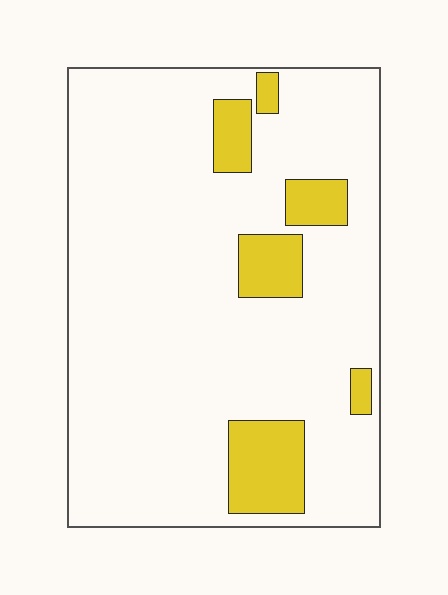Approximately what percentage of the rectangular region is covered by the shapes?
Approximately 15%.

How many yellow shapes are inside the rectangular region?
6.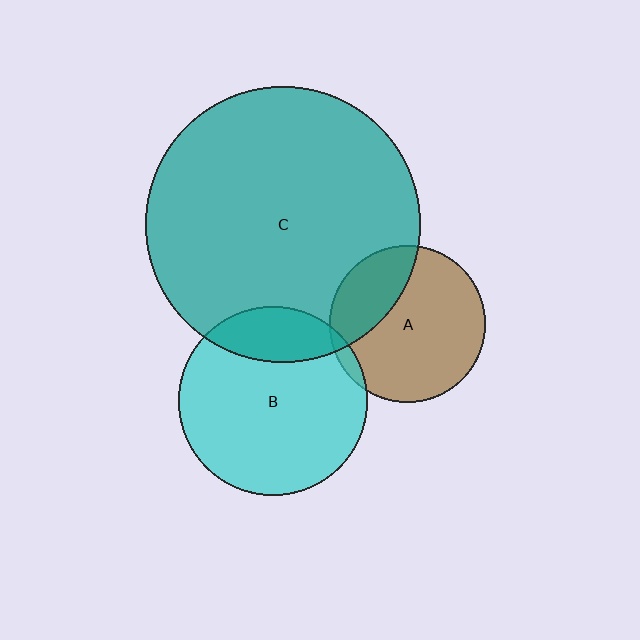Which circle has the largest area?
Circle C (teal).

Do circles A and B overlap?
Yes.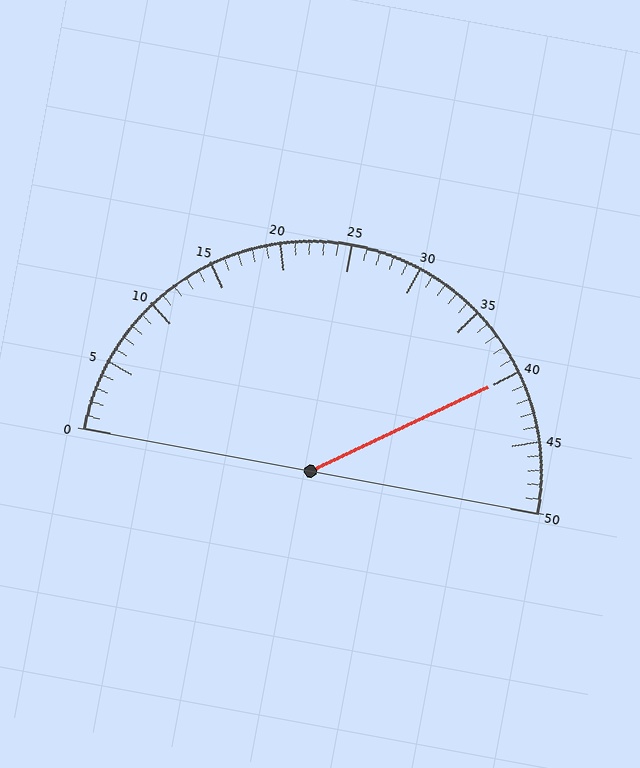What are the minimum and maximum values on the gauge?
The gauge ranges from 0 to 50.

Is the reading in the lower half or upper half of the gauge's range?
The reading is in the upper half of the range (0 to 50).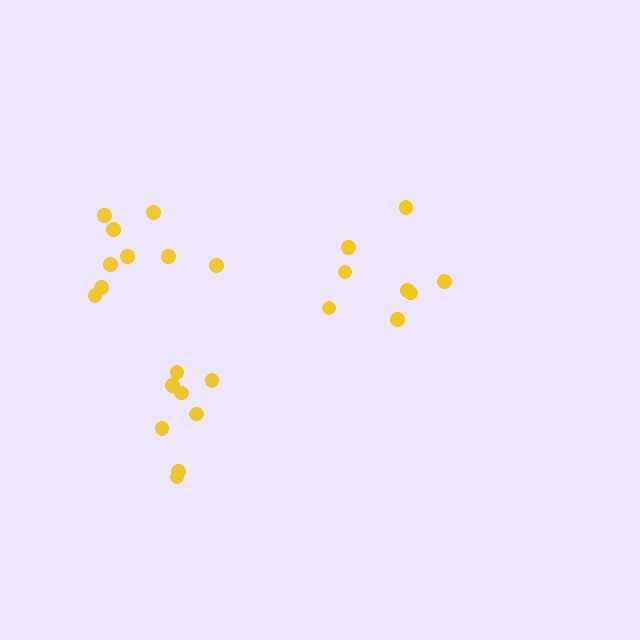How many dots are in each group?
Group 1: 8 dots, Group 2: 9 dots, Group 3: 8 dots (25 total).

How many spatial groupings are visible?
There are 3 spatial groupings.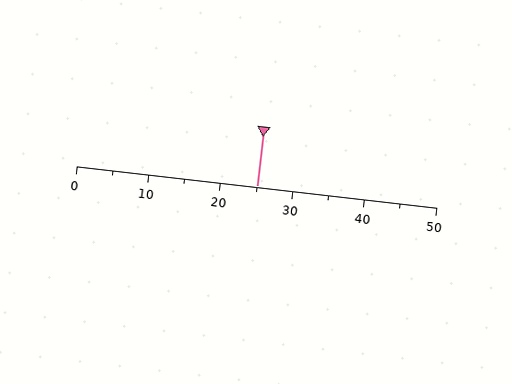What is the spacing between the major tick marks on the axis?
The major ticks are spaced 10 apart.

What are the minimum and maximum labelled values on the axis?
The axis runs from 0 to 50.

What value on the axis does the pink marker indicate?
The marker indicates approximately 25.